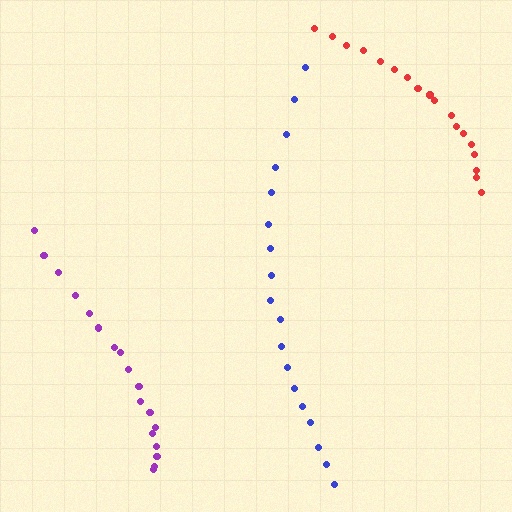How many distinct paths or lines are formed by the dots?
There are 3 distinct paths.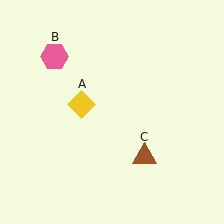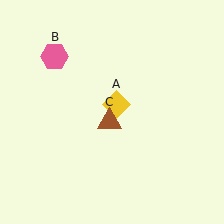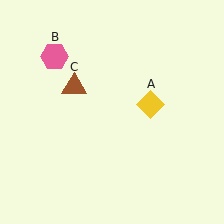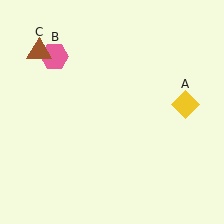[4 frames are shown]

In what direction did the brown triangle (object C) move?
The brown triangle (object C) moved up and to the left.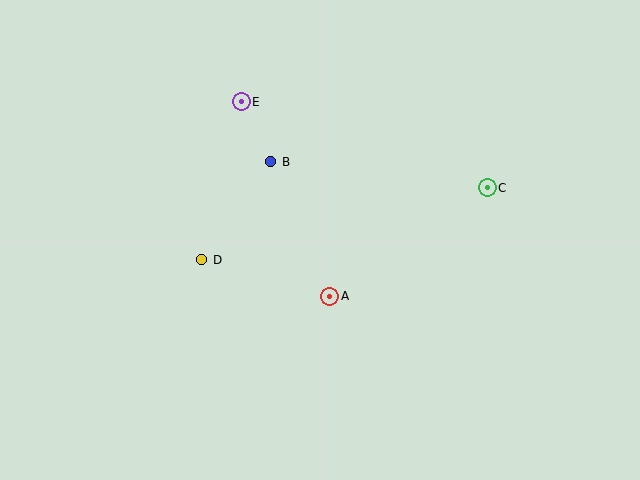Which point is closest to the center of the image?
Point A at (330, 296) is closest to the center.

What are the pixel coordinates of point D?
Point D is at (202, 260).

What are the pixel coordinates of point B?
Point B is at (271, 162).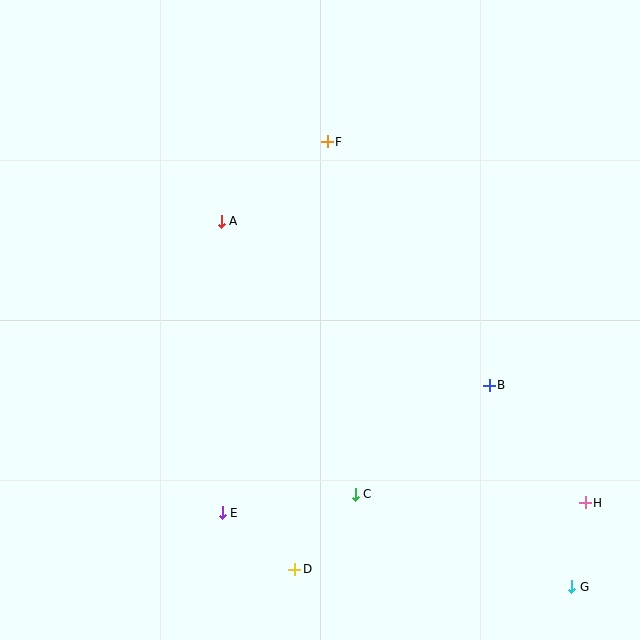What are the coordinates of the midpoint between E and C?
The midpoint between E and C is at (289, 504).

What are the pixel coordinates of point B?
Point B is at (489, 385).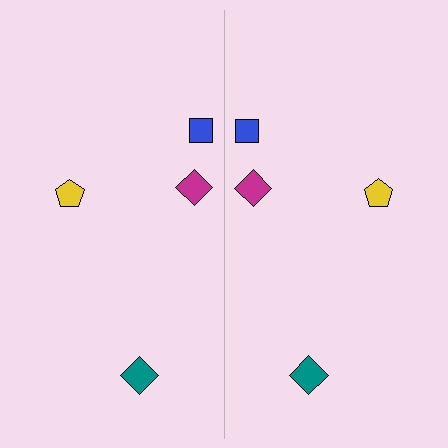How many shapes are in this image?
There are 8 shapes in this image.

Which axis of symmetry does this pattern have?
The pattern has a vertical axis of symmetry running through the center of the image.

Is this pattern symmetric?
Yes, this pattern has bilateral (reflection) symmetry.